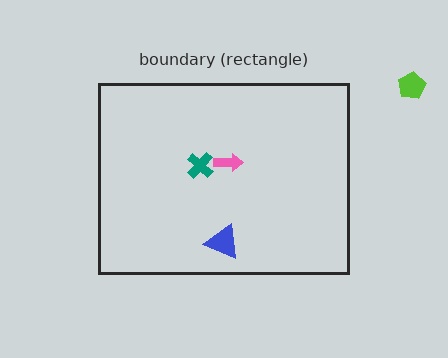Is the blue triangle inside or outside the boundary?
Inside.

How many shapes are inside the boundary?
3 inside, 1 outside.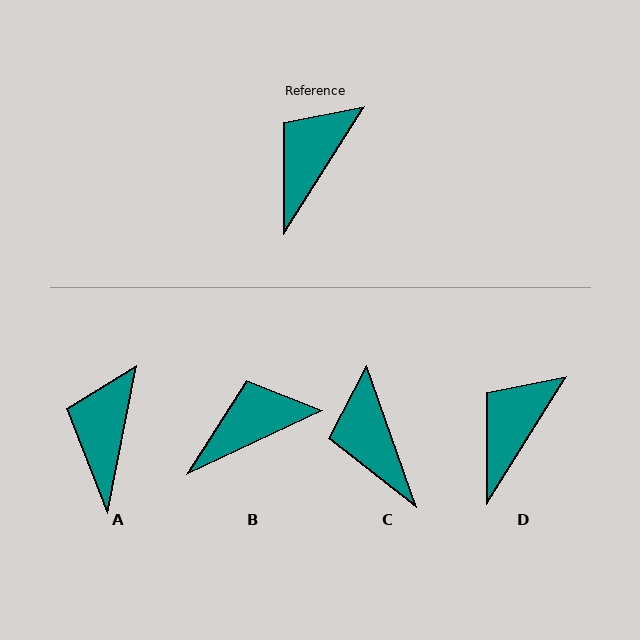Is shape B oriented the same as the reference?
No, it is off by about 32 degrees.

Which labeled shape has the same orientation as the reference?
D.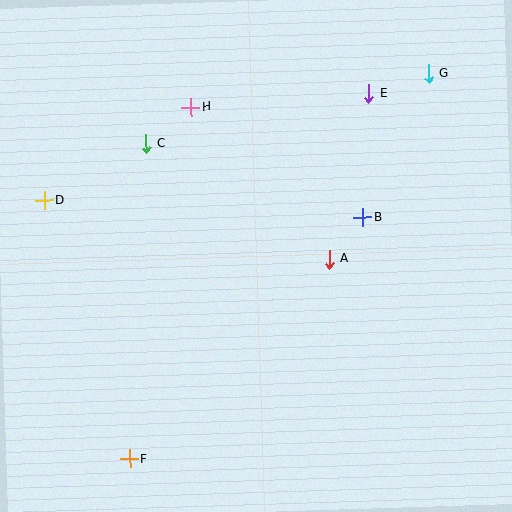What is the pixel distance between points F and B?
The distance between F and B is 336 pixels.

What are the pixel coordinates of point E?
Point E is at (369, 94).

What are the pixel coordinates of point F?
Point F is at (129, 459).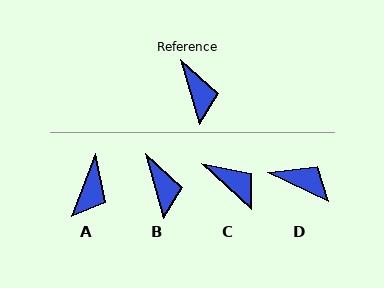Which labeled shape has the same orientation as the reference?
B.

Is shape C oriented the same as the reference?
No, it is off by about 31 degrees.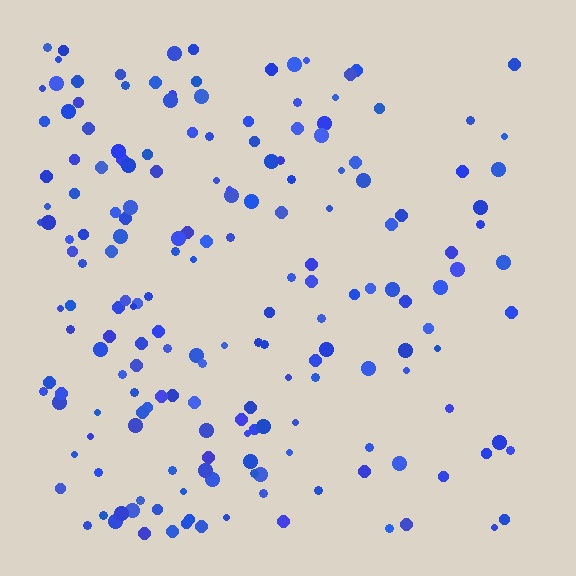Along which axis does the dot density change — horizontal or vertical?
Horizontal.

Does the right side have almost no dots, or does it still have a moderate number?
Still a moderate number, just noticeably fewer than the left.